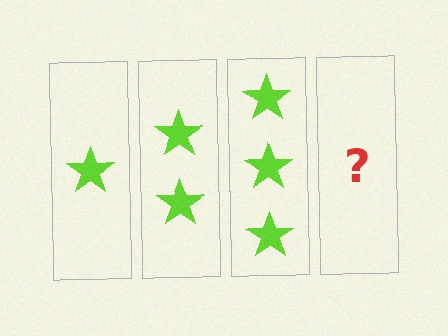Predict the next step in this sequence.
The next step is 4 stars.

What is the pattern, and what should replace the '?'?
The pattern is that each step adds one more star. The '?' should be 4 stars.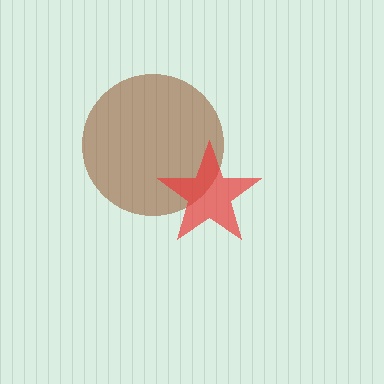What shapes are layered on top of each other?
The layered shapes are: a brown circle, a red star.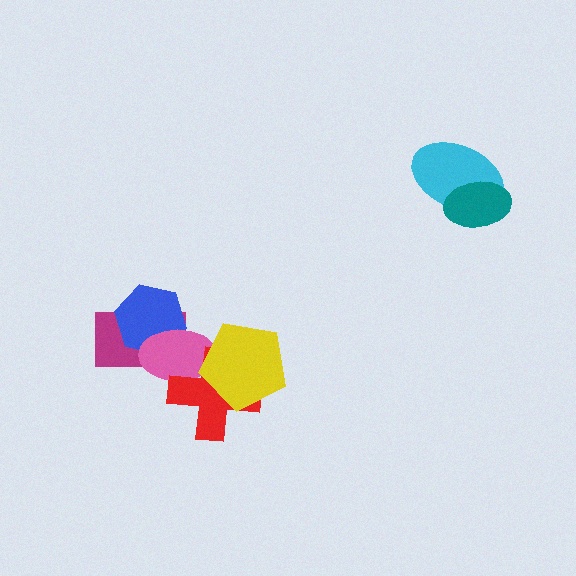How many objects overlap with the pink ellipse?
4 objects overlap with the pink ellipse.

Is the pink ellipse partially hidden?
Yes, it is partially covered by another shape.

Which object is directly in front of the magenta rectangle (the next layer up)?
The blue hexagon is directly in front of the magenta rectangle.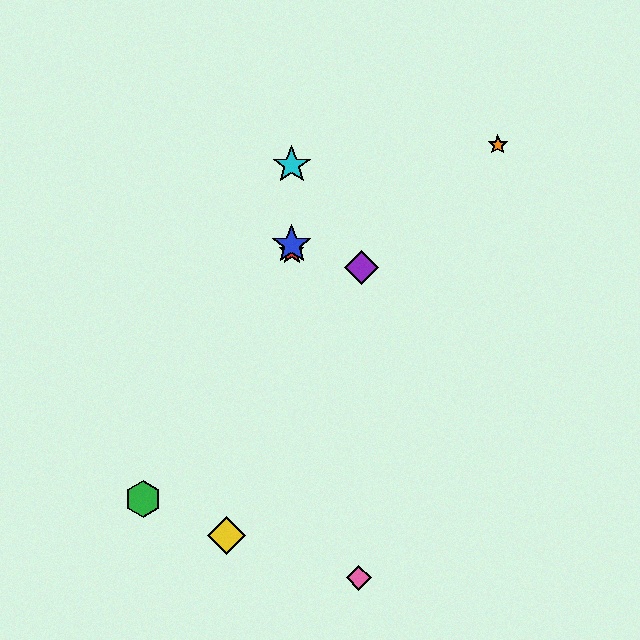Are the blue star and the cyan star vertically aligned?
Yes, both are at x≈292.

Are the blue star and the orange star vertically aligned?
No, the blue star is at x≈292 and the orange star is at x≈498.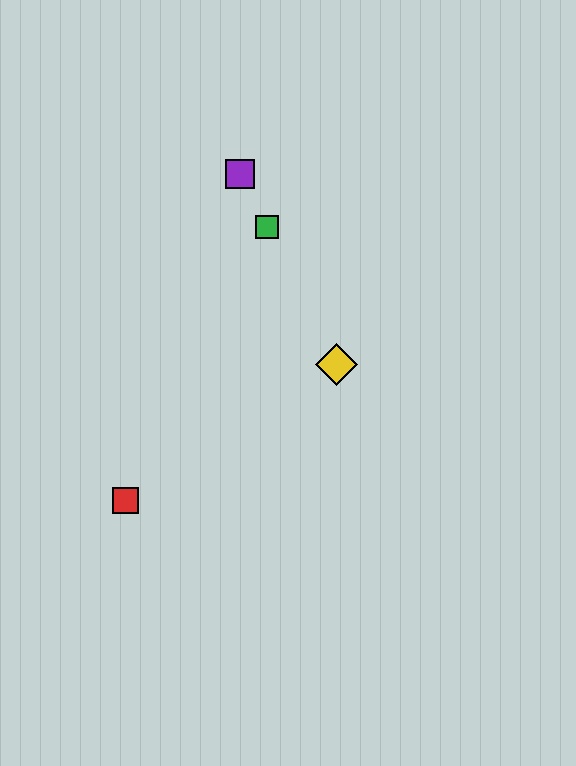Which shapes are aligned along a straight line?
The blue diamond, the green square, the yellow diamond, the purple square are aligned along a straight line.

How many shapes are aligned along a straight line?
4 shapes (the blue diamond, the green square, the yellow diamond, the purple square) are aligned along a straight line.